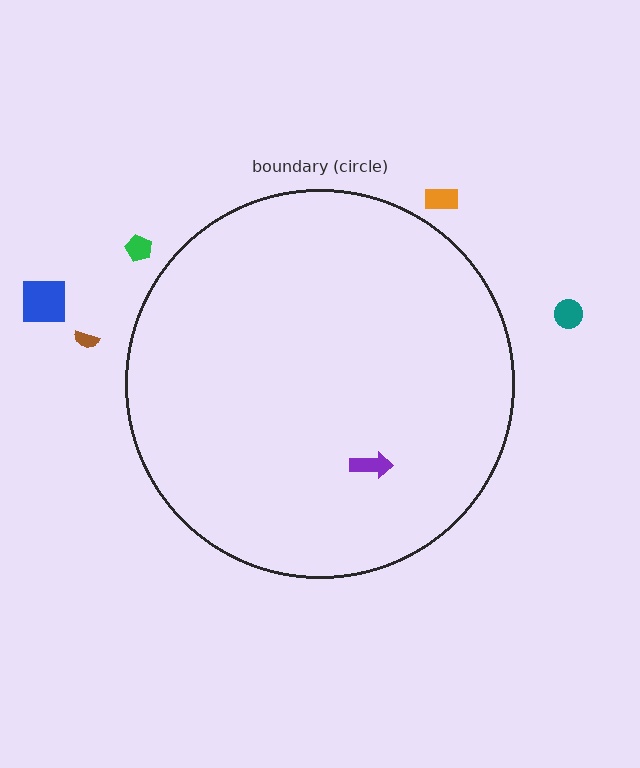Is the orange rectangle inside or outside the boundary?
Outside.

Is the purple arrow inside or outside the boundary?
Inside.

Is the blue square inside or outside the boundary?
Outside.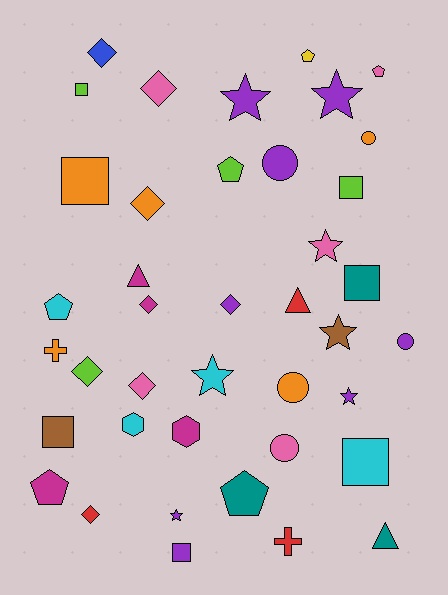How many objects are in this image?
There are 40 objects.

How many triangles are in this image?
There are 3 triangles.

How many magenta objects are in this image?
There are 4 magenta objects.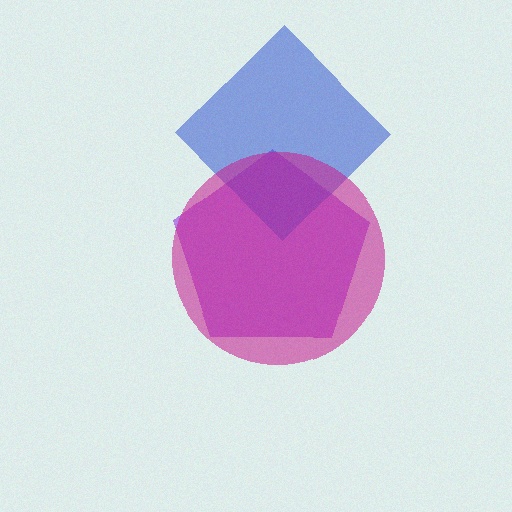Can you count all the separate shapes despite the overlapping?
Yes, there are 3 separate shapes.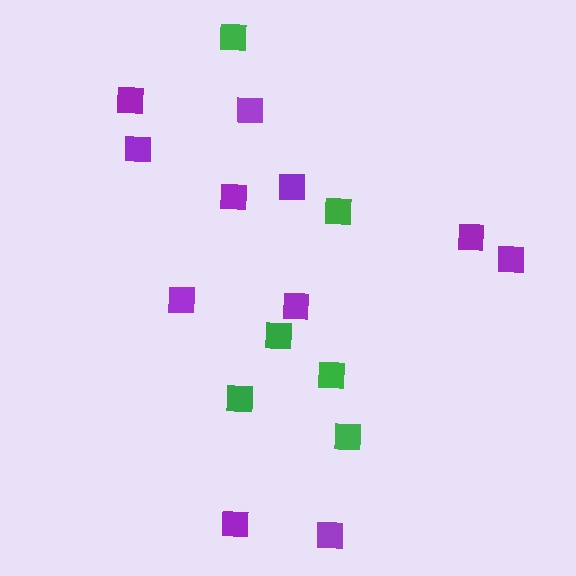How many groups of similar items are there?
There are 2 groups: one group of purple squares (11) and one group of green squares (6).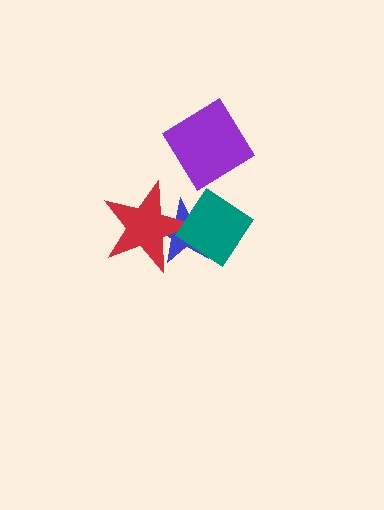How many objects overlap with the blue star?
2 objects overlap with the blue star.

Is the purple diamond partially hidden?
No, no other shape covers it.